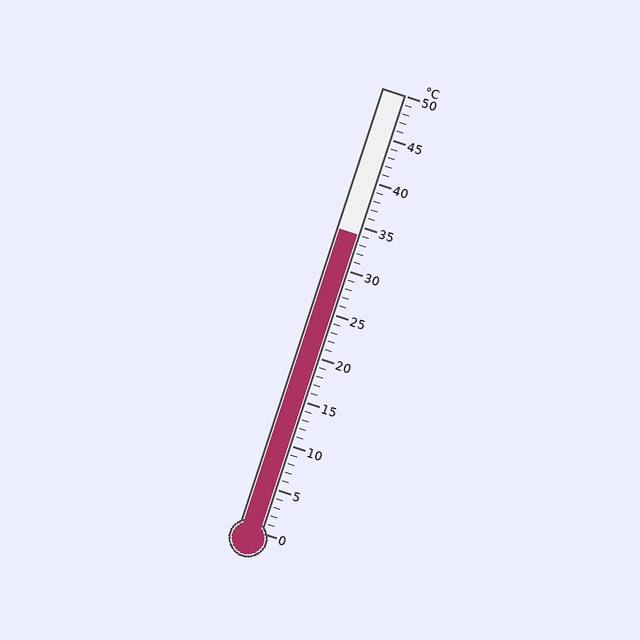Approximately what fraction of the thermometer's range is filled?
The thermometer is filled to approximately 70% of its range.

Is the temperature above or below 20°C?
The temperature is above 20°C.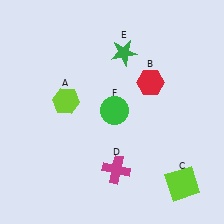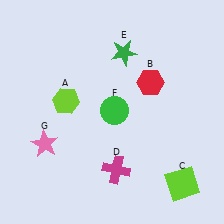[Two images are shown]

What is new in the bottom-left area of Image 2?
A pink star (G) was added in the bottom-left area of Image 2.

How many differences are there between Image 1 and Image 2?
There is 1 difference between the two images.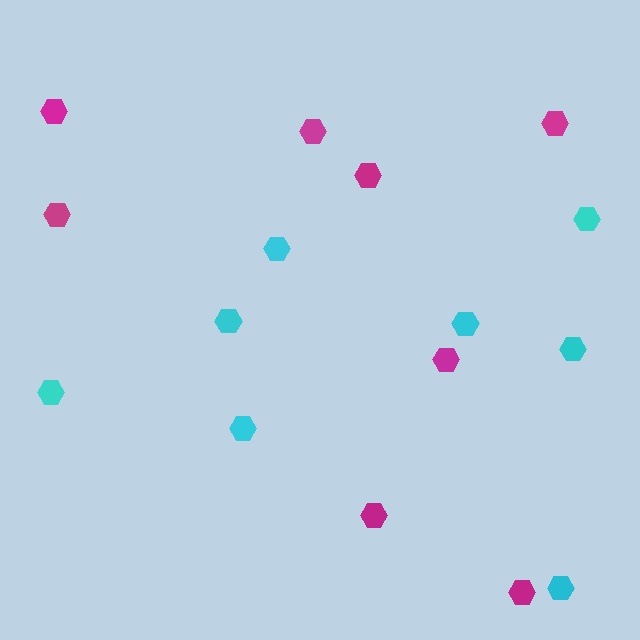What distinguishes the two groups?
There are 2 groups: one group of magenta hexagons (8) and one group of cyan hexagons (8).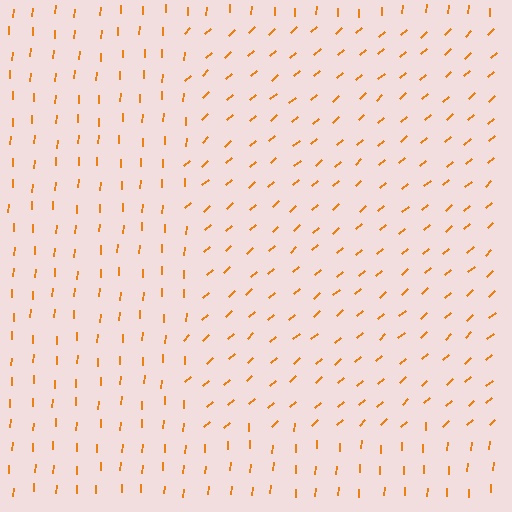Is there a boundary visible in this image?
Yes, there is a texture boundary formed by a change in line orientation.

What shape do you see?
I see a rectangle.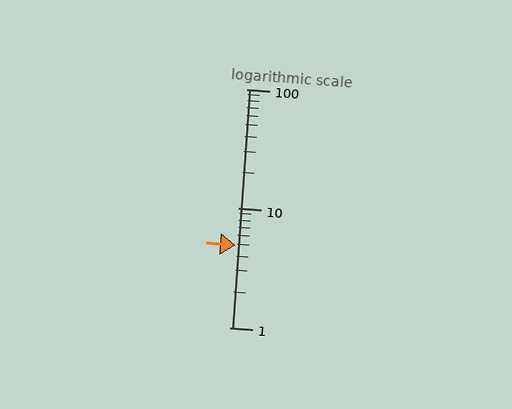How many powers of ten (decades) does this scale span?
The scale spans 2 decades, from 1 to 100.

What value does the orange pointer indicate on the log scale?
The pointer indicates approximately 4.9.